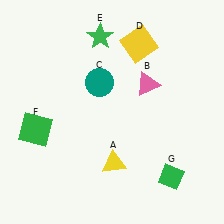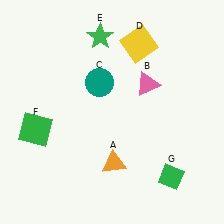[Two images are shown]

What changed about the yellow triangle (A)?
In Image 1, A is yellow. In Image 2, it changed to orange.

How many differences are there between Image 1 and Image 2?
There is 1 difference between the two images.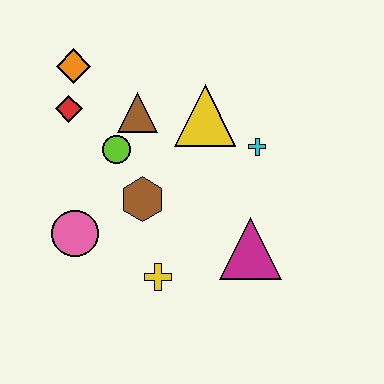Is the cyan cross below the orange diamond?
Yes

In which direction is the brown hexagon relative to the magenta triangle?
The brown hexagon is to the left of the magenta triangle.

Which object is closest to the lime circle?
The brown triangle is closest to the lime circle.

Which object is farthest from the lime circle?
The magenta triangle is farthest from the lime circle.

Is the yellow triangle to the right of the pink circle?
Yes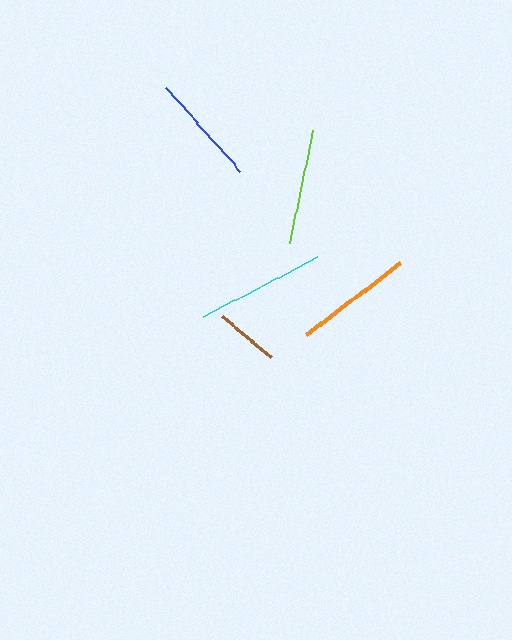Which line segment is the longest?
The cyan line is the longest at approximately 129 pixels.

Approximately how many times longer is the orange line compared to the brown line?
The orange line is approximately 1.8 times the length of the brown line.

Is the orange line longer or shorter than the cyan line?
The cyan line is longer than the orange line.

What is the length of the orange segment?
The orange segment is approximately 119 pixels long.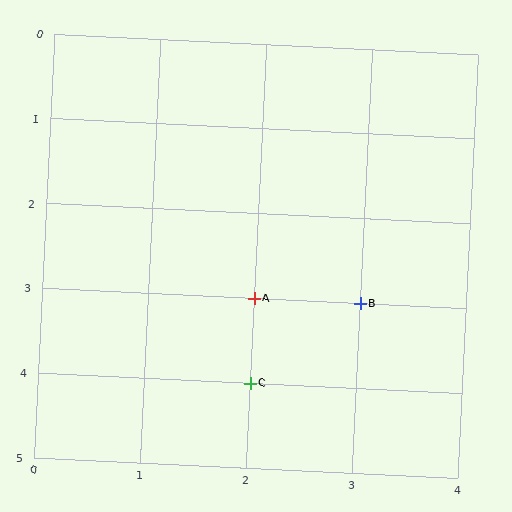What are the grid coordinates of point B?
Point B is at grid coordinates (3, 3).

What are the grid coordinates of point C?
Point C is at grid coordinates (2, 4).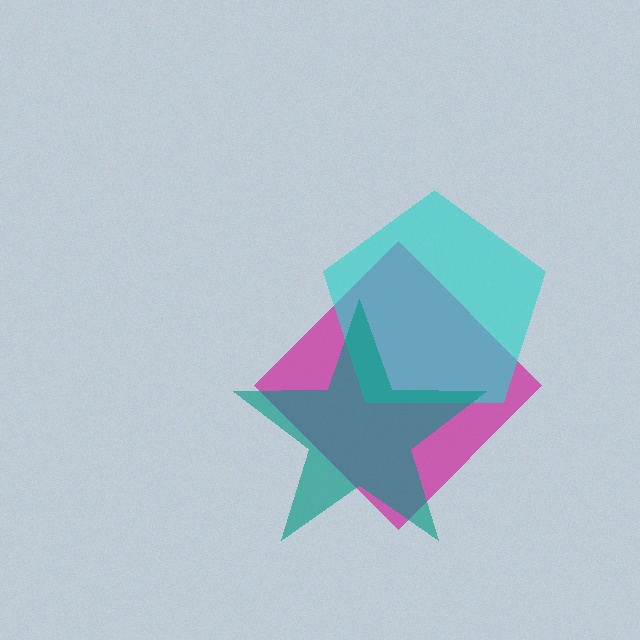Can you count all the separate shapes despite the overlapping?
Yes, there are 3 separate shapes.